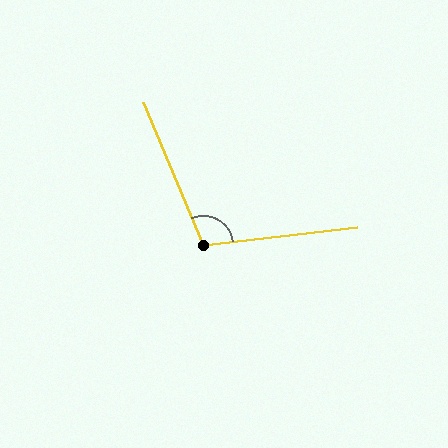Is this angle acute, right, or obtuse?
It is obtuse.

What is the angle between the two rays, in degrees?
Approximately 106 degrees.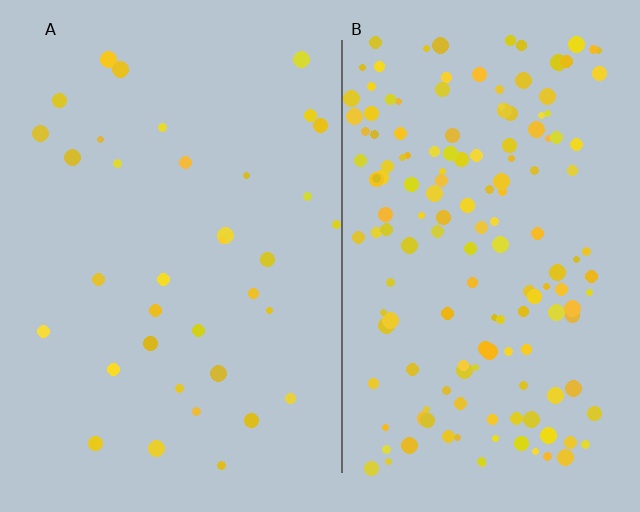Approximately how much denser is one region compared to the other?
Approximately 4.5× — region B over region A.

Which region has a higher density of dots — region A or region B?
B (the right).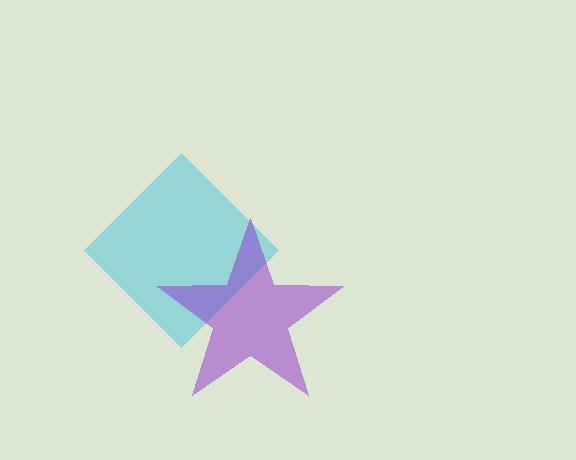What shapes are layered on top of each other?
The layered shapes are: a cyan diamond, a purple star.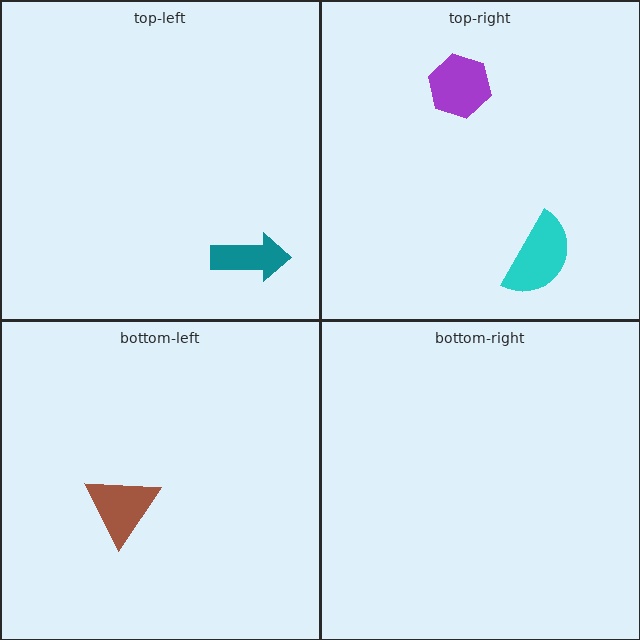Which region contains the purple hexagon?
The top-right region.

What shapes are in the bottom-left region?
The brown triangle.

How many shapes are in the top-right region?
2.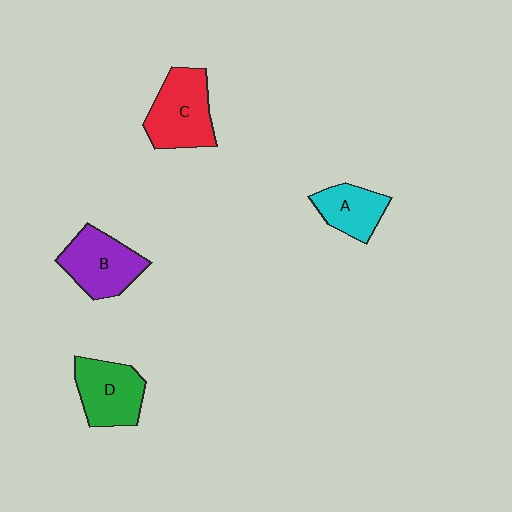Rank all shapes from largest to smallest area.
From largest to smallest: C (red), B (purple), D (green), A (cyan).